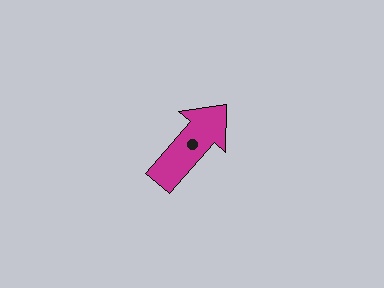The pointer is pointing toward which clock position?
Roughly 1 o'clock.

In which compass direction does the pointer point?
Northeast.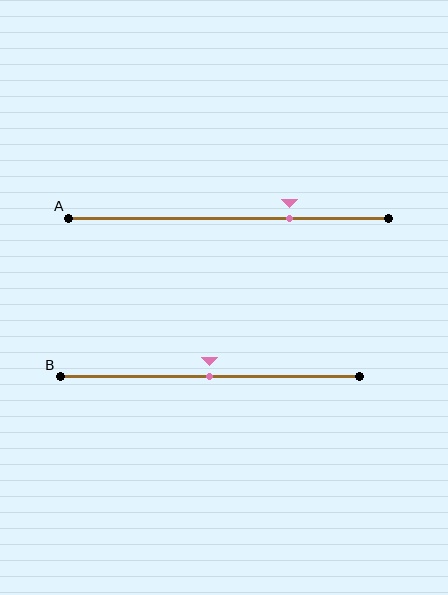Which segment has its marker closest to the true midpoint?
Segment B has its marker closest to the true midpoint.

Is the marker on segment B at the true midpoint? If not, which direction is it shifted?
Yes, the marker on segment B is at the true midpoint.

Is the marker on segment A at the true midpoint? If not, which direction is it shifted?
No, the marker on segment A is shifted to the right by about 19% of the segment length.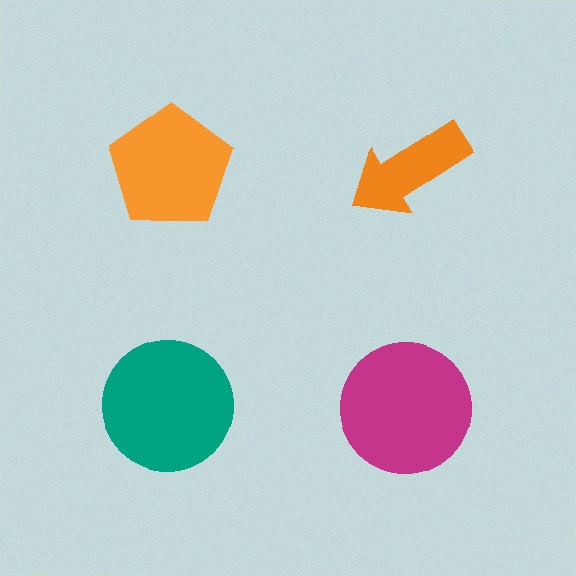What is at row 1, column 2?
An orange arrow.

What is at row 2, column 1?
A teal circle.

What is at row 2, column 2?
A magenta circle.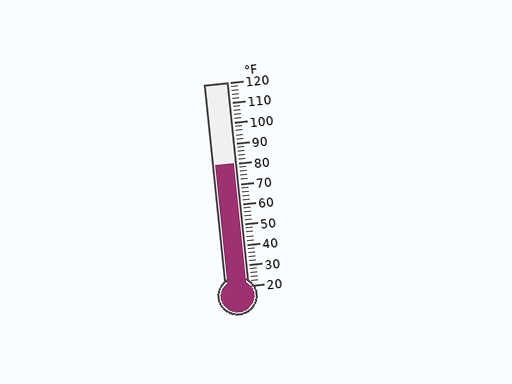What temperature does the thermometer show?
The thermometer shows approximately 80°F.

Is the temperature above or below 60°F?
The temperature is above 60°F.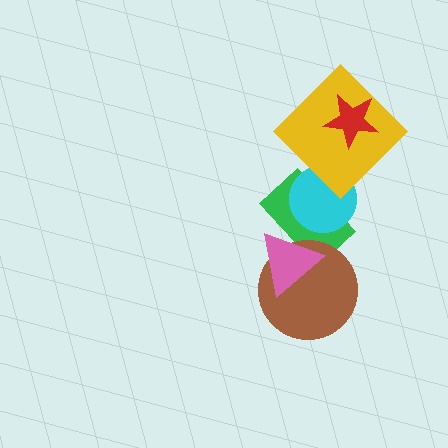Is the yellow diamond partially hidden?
Yes, it is partially covered by another shape.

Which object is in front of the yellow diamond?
The red star is in front of the yellow diamond.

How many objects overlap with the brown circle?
2 objects overlap with the brown circle.